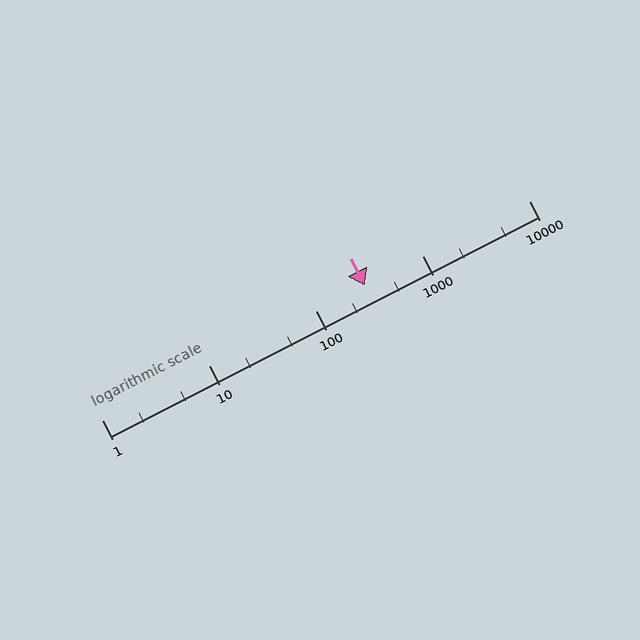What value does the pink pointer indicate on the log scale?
The pointer indicates approximately 290.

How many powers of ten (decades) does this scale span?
The scale spans 4 decades, from 1 to 10000.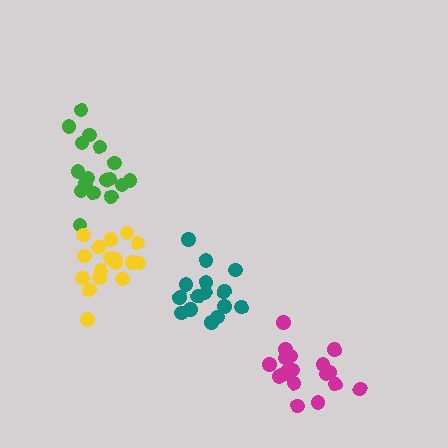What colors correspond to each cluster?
The clusters are colored: green, teal, magenta, yellow.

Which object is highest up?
The green cluster is topmost.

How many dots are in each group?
Group 1: 17 dots, Group 2: 15 dots, Group 3: 18 dots, Group 4: 17 dots (67 total).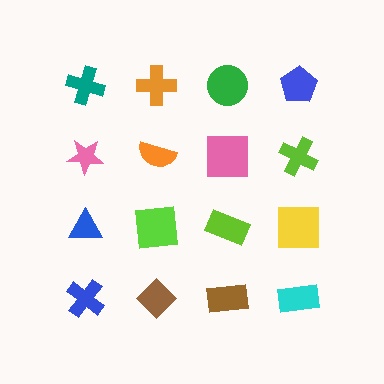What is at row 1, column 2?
An orange cross.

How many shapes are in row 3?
4 shapes.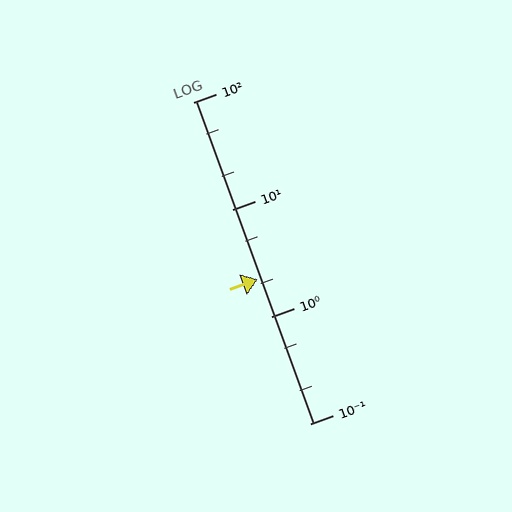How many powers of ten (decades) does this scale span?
The scale spans 3 decades, from 0.1 to 100.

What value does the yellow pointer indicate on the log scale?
The pointer indicates approximately 2.2.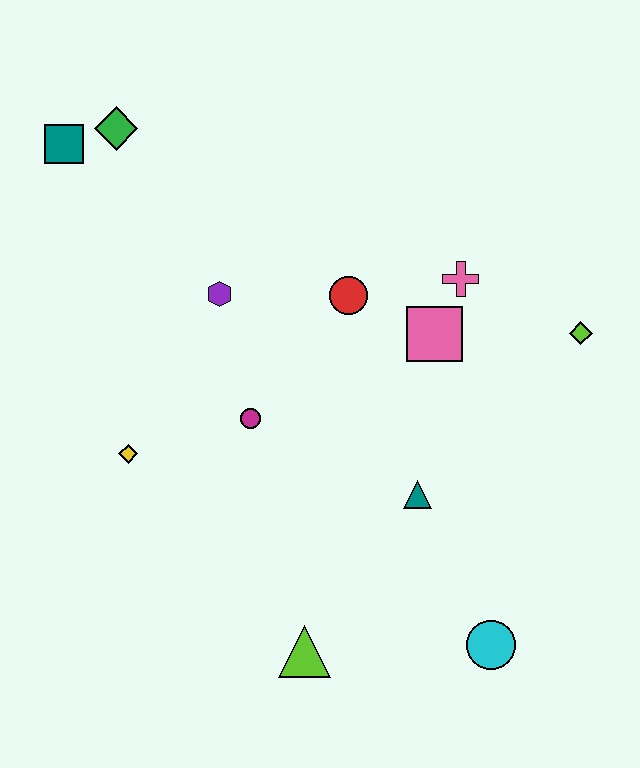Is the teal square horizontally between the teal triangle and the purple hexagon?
No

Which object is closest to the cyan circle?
The teal triangle is closest to the cyan circle.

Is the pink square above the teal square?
No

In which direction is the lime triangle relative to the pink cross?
The lime triangle is below the pink cross.